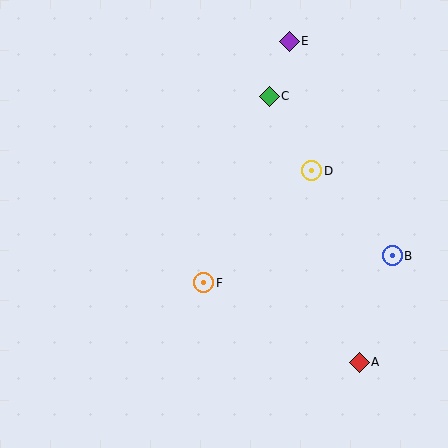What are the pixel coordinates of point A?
Point A is at (359, 362).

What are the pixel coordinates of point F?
Point F is at (204, 283).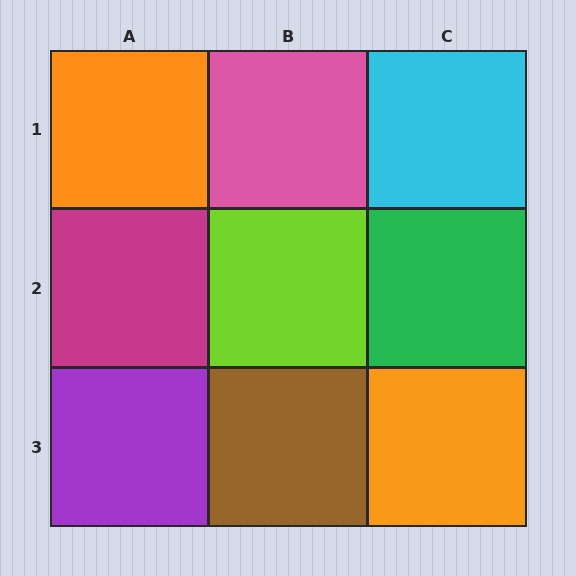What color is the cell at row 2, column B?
Lime.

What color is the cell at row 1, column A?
Orange.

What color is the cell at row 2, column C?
Green.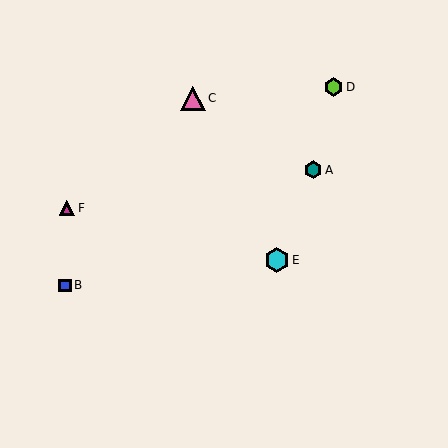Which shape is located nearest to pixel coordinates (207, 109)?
The pink triangle (labeled C) at (193, 98) is nearest to that location.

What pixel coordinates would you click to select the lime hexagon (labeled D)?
Click at (334, 87) to select the lime hexagon D.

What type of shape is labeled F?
Shape F is a magenta triangle.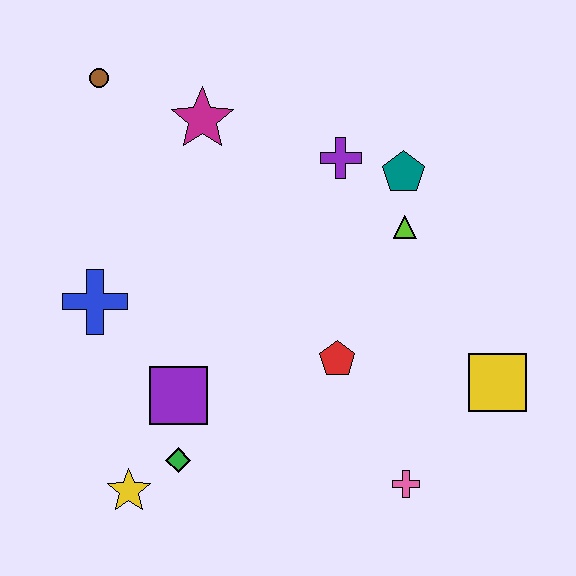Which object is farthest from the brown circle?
The pink cross is farthest from the brown circle.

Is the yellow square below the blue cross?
Yes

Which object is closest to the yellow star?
The green diamond is closest to the yellow star.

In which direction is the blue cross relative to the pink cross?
The blue cross is to the left of the pink cross.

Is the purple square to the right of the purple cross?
No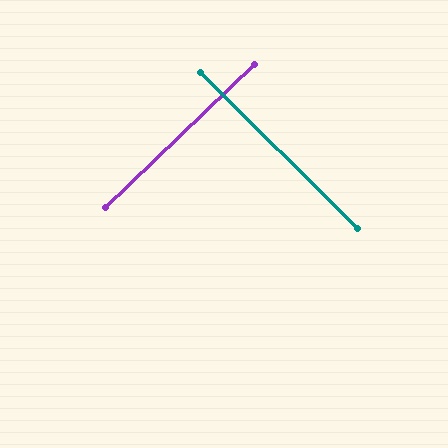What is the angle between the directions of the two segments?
Approximately 89 degrees.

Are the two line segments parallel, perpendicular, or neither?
Perpendicular — they meet at approximately 89°.